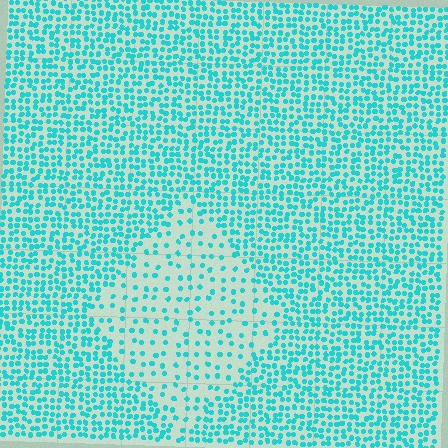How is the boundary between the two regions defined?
The boundary is defined by a change in element density (approximately 2.5x ratio). All elements are the same color, size, and shape.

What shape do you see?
I see a diamond.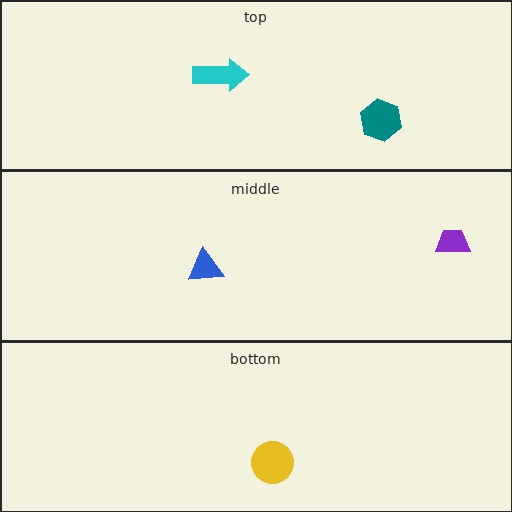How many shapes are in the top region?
2.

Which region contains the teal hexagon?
The top region.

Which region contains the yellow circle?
The bottom region.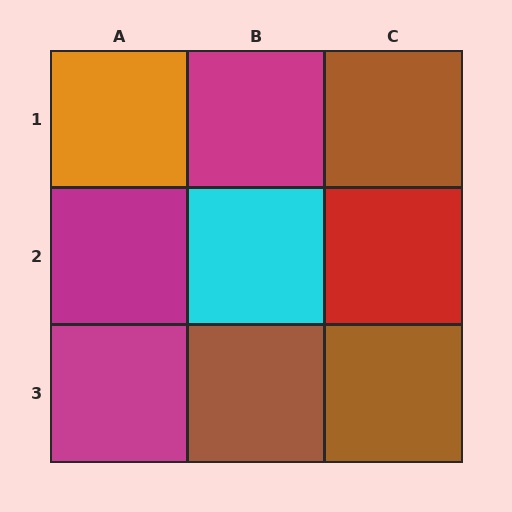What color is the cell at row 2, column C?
Red.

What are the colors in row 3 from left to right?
Magenta, brown, brown.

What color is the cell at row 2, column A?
Magenta.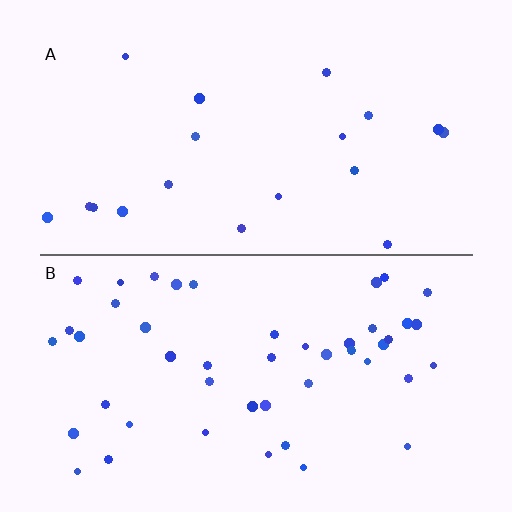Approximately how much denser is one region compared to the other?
Approximately 2.5× — region B over region A.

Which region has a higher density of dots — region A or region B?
B (the bottom).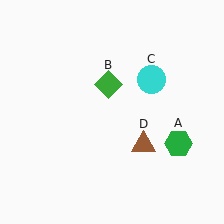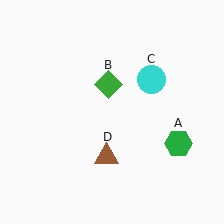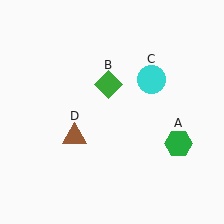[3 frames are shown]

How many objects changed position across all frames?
1 object changed position: brown triangle (object D).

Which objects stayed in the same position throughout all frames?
Green hexagon (object A) and green diamond (object B) and cyan circle (object C) remained stationary.